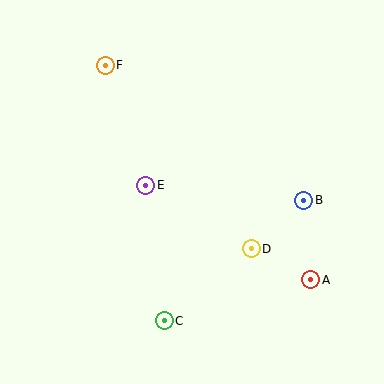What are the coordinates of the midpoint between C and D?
The midpoint between C and D is at (208, 285).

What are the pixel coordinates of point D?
Point D is at (251, 249).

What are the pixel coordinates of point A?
Point A is at (311, 280).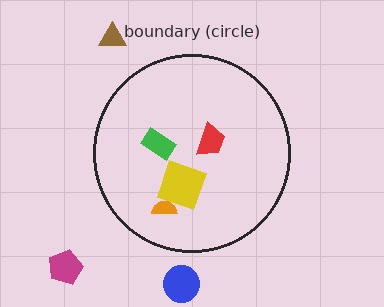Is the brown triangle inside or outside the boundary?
Outside.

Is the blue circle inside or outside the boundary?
Outside.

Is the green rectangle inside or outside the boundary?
Inside.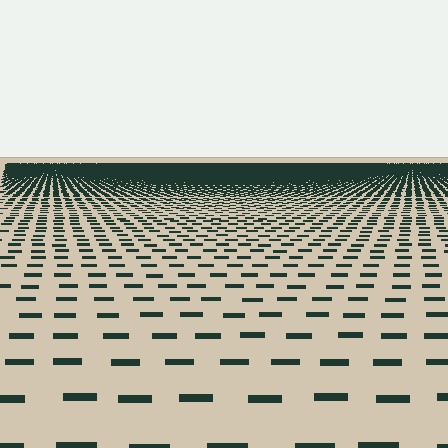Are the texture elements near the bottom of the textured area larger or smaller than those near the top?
Larger. Near the bottom, elements are closer to the viewer and appear at a bigger on-screen size.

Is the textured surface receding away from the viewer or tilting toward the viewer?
The surface is receding away from the viewer. Texture elements get smaller and denser toward the top.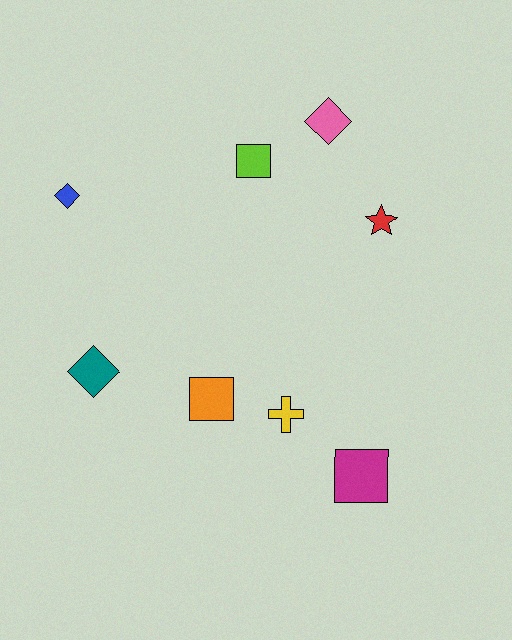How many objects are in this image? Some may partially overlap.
There are 8 objects.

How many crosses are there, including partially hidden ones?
There is 1 cross.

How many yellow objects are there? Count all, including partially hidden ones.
There is 1 yellow object.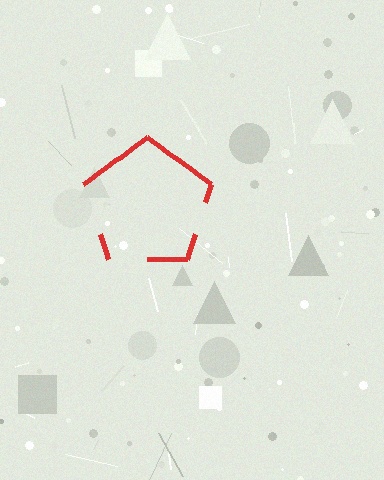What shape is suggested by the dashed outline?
The dashed outline suggests a pentagon.